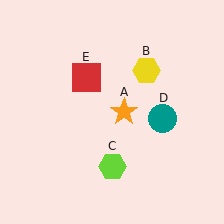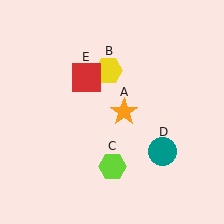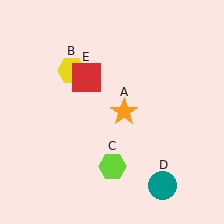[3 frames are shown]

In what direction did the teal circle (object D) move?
The teal circle (object D) moved down.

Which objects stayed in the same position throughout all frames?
Orange star (object A) and lime hexagon (object C) and red square (object E) remained stationary.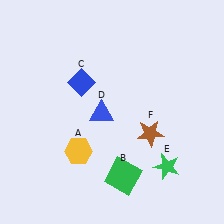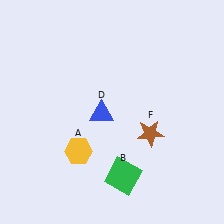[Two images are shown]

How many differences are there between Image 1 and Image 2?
There are 2 differences between the two images.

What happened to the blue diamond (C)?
The blue diamond (C) was removed in Image 2. It was in the top-left area of Image 1.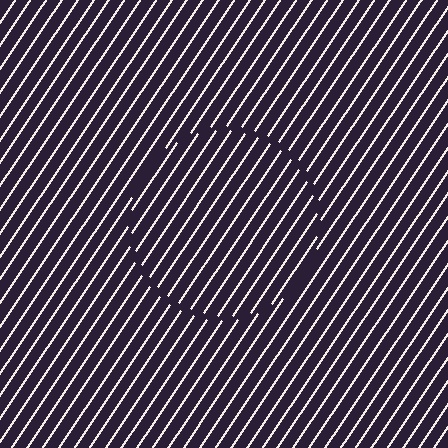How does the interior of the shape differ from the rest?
The interior of the shape contains the same grating, shifted by half a period — the contour is defined by the phase discontinuity where line-ends from the inner and outer gratings abut.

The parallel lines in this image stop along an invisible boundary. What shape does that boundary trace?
An illusory circle. The interior of the shape contains the same grating, shifted by half a period — the contour is defined by the phase discontinuity where line-ends from the inner and outer gratings abut.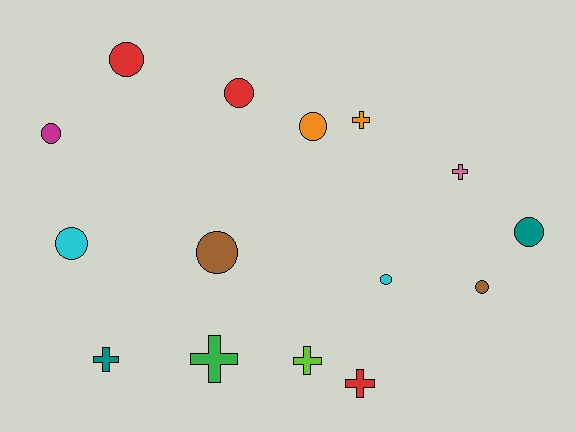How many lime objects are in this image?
There is 1 lime object.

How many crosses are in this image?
There are 6 crosses.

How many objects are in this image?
There are 15 objects.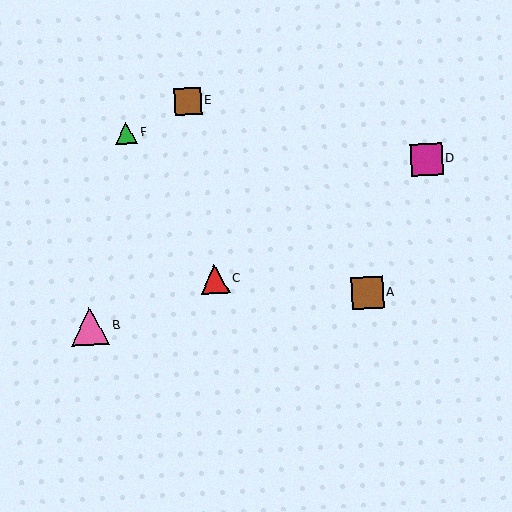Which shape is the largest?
The pink triangle (labeled B) is the largest.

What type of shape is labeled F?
Shape F is a green triangle.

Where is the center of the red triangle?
The center of the red triangle is at (215, 279).